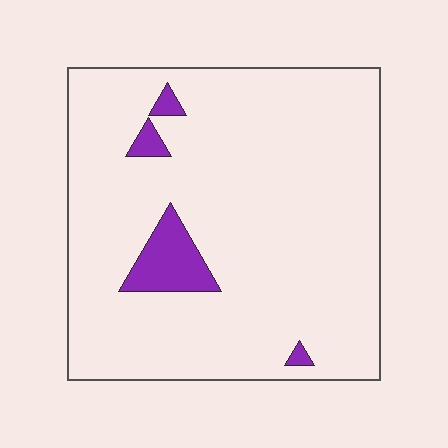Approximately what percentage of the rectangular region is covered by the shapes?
Approximately 5%.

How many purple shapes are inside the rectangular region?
4.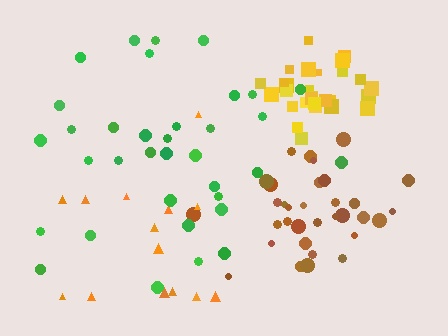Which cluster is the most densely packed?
Yellow.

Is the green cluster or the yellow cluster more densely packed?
Yellow.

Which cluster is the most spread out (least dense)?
Orange.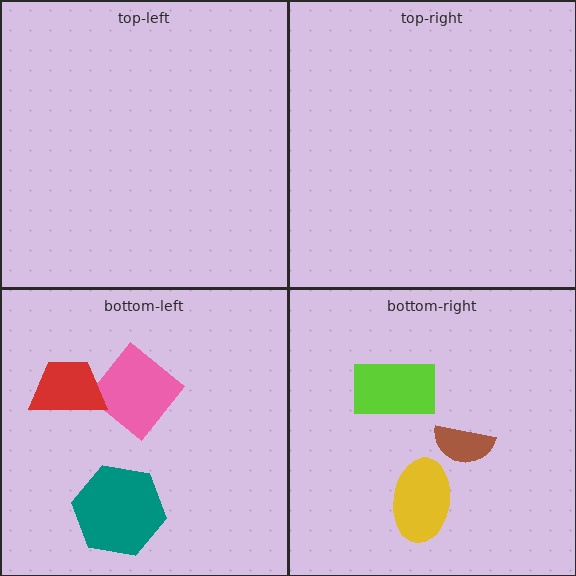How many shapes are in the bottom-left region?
3.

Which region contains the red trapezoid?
The bottom-left region.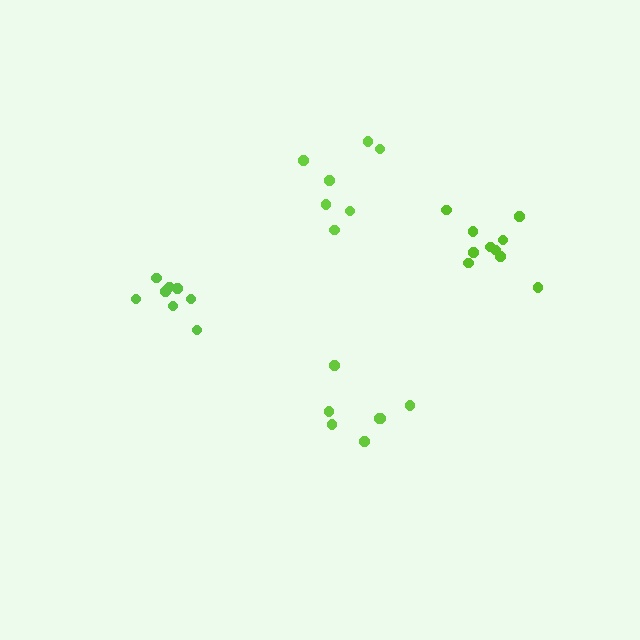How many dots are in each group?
Group 1: 8 dots, Group 2: 10 dots, Group 3: 7 dots, Group 4: 7 dots (32 total).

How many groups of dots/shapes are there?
There are 4 groups.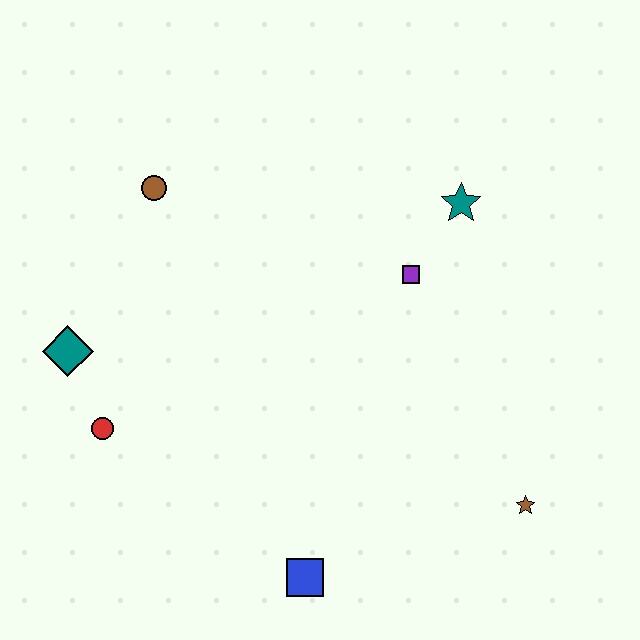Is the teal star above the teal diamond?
Yes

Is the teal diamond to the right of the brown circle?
No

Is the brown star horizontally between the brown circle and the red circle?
No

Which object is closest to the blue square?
The brown star is closest to the blue square.